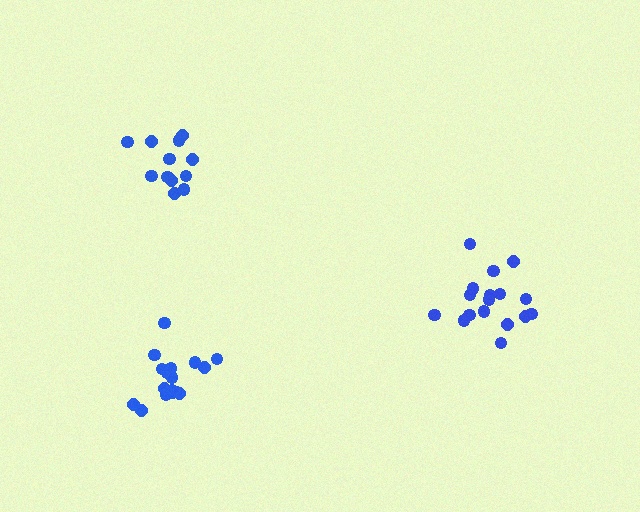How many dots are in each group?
Group 1: 17 dots, Group 2: 12 dots, Group 3: 17 dots (46 total).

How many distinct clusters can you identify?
There are 3 distinct clusters.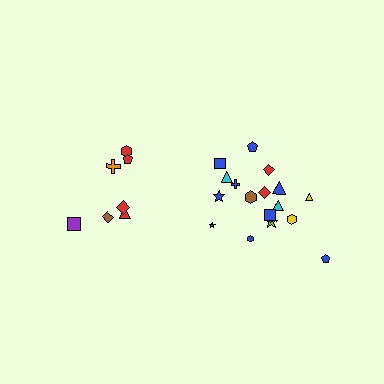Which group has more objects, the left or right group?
The right group.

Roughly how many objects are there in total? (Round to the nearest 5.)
Roughly 25 objects in total.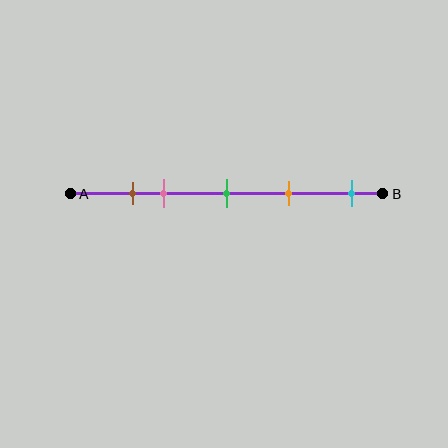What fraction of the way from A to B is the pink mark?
The pink mark is approximately 30% (0.3) of the way from A to B.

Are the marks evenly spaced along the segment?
No, the marks are not evenly spaced.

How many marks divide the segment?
There are 5 marks dividing the segment.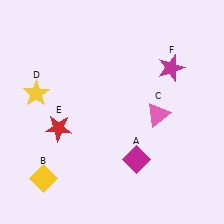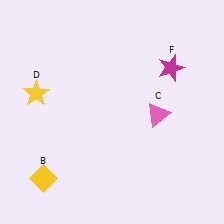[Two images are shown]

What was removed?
The magenta diamond (A), the red star (E) were removed in Image 2.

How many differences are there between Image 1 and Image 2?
There are 2 differences between the two images.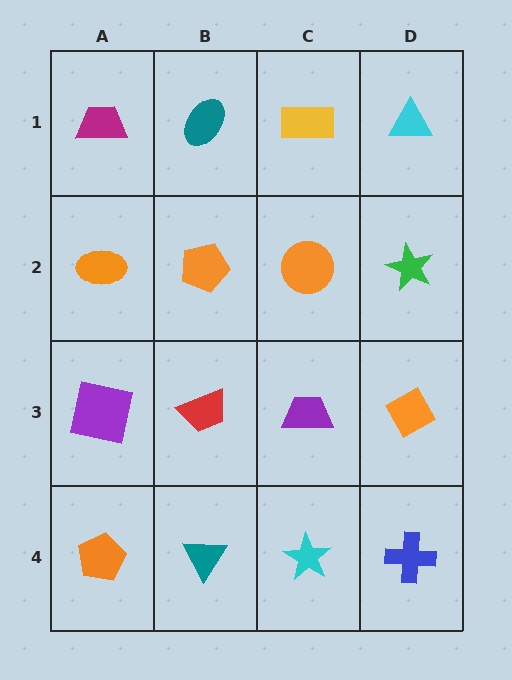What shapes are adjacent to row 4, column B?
A red trapezoid (row 3, column B), an orange pentagon (row 4, column A), a cyan star (row 4, column C).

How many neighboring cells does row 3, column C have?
4.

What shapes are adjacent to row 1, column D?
A green star (row 2, column D), a yellow rectangle (row 1, column C).